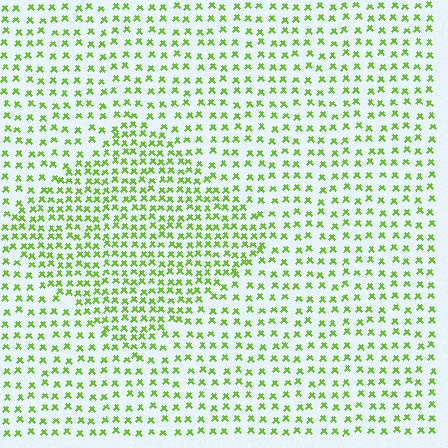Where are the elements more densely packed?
The elements are more densely packed inside the diamond boundary.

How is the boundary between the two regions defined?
The boundary is defined by a change in element density (approximately 1.7x ratio). All elements are the same color, size, and shape.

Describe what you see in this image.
The image contains small lime elements arranged at two different densities. A diamond-shaped region is visible where the elements are more densely packed than the surrounding area.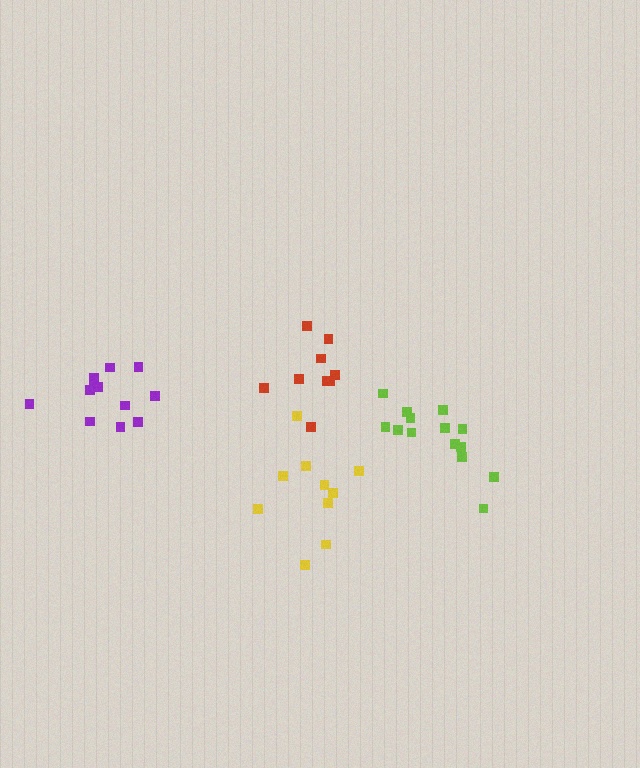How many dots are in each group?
Group 1: 12 dots, Group 2: 14 dots, Group 3: 9 dots, Group 4: 10 dots (45 total).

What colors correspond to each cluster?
The clusters are colored: purple, lime, red, yellow.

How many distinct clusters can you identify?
There are 4 distinct clusters.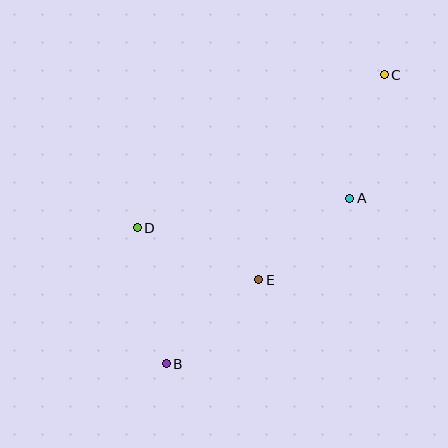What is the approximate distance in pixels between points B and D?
The distance between B and D is approximately 139 pixels.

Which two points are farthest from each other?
Points B and C are farthest from each other.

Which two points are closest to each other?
Points A and E are closest to each other.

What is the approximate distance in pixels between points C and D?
The distance between C and D is approximately 290 pixels.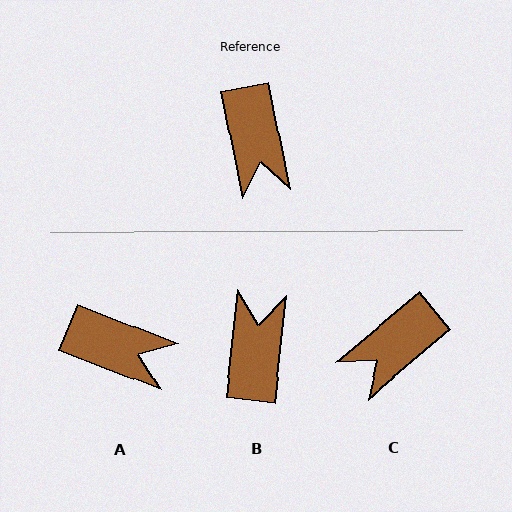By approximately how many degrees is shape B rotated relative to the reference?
Approximately 162 degrees counter-clockwise.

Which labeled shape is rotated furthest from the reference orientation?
B, about 162 degrees away.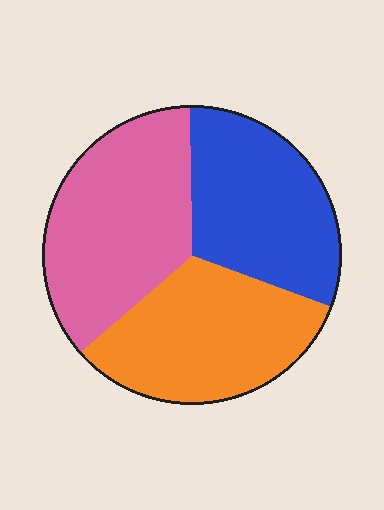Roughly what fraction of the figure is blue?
Blue covers about 30% of the figure.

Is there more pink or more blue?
Pink.